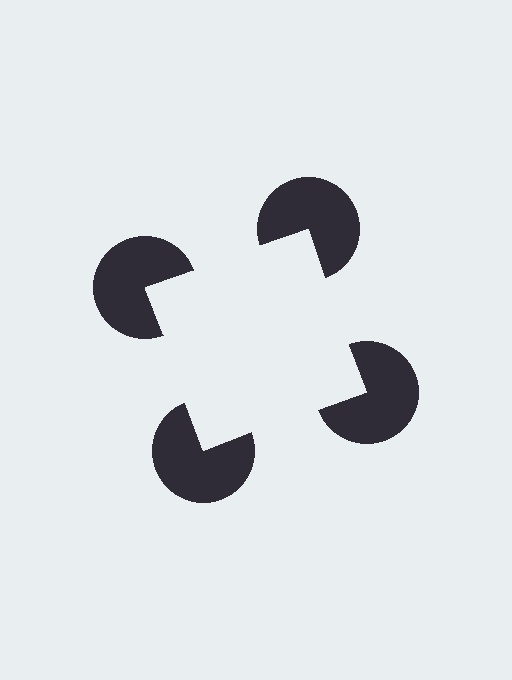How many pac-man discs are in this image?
There are 4 — one at each vertex of the illusory square.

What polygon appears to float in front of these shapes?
An illusory square — its edges are inferred from the aligned wedge cuts in the pac-man discs, not physically drawn.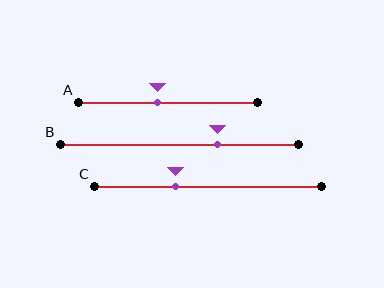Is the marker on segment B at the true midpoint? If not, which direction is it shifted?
No, the marker on segment B is shifted to the right by about 16% of the segment length.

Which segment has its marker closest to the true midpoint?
Segment A has its marker closest to the true midpoint.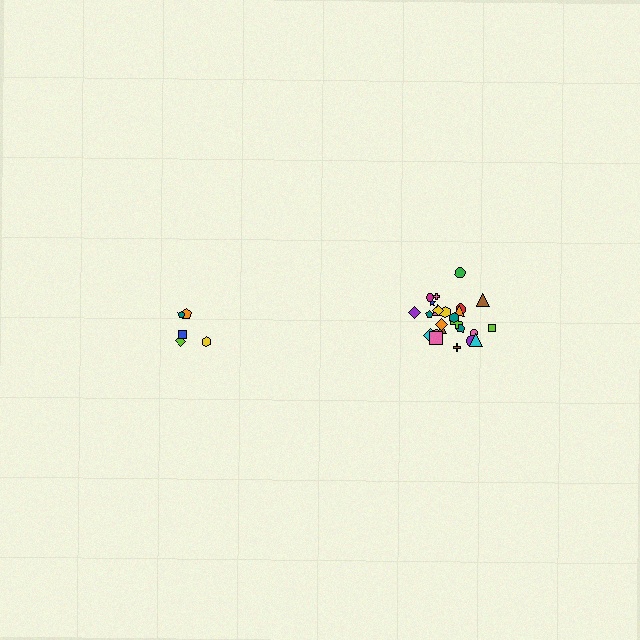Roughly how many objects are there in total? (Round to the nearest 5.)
Roughly 30 objects in total.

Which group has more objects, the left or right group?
The right group.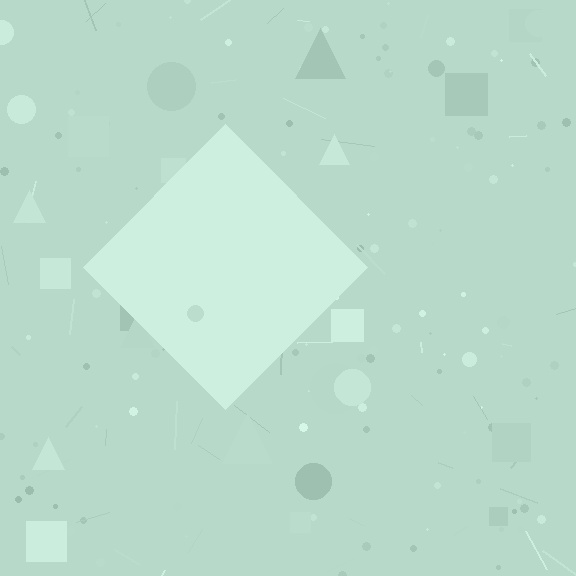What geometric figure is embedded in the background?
A diamond is embedded in the background.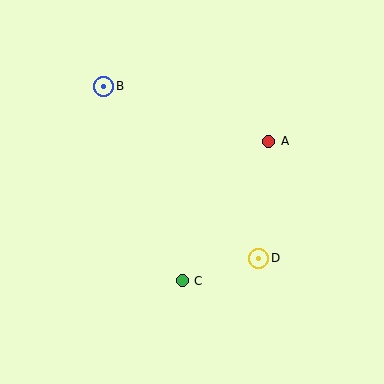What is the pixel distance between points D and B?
The distance between D and B is 231 pixels.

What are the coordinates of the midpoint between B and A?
The midpoint between B and A is at (186, 114).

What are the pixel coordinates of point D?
Point D is at (259, 258).